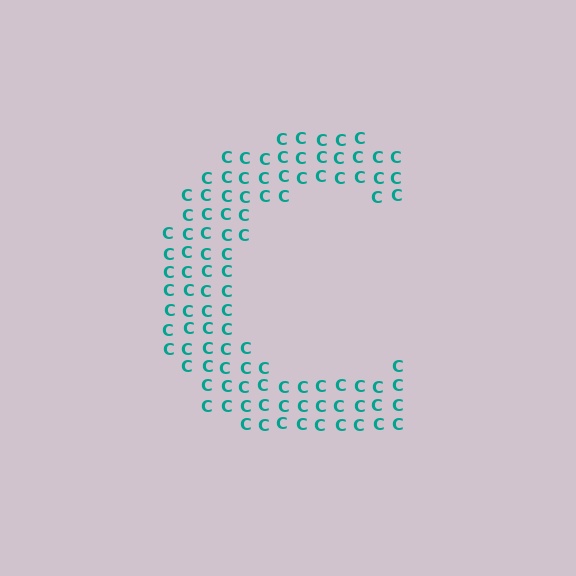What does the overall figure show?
The overall figure shows the letter C.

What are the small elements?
The small elements are letter C's.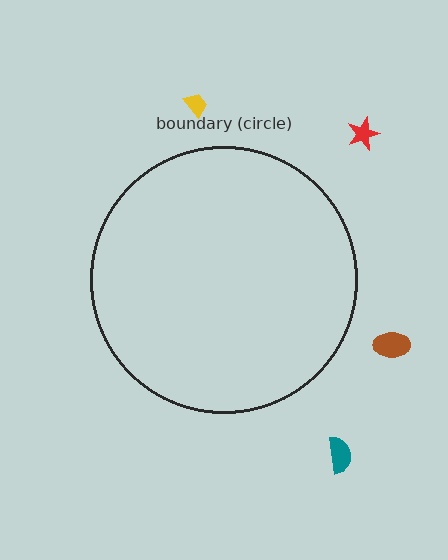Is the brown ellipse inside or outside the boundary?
Outside.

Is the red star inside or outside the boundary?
Outside.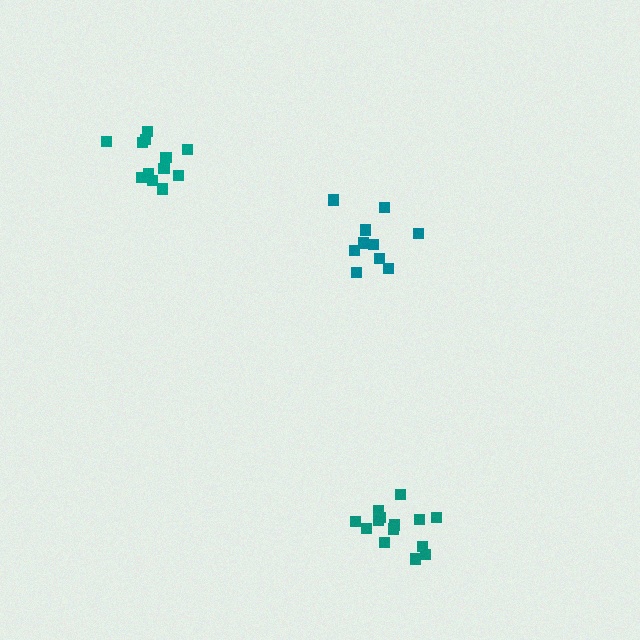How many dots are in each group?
Group 1: 14 dots, Group 2: 12 dots, Group 3: 10 dots (36 total).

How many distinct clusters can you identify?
There are 3 distinct clusters.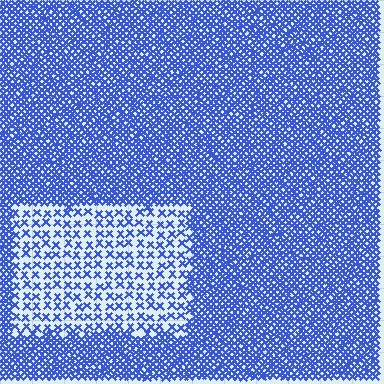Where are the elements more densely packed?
The elements are more densely packed outside the rectangle boundary.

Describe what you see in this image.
The image contains small blue elements arranged at two different densities. A rectangle-shaped region is visible where the elements are less densely packed than the surrounding area.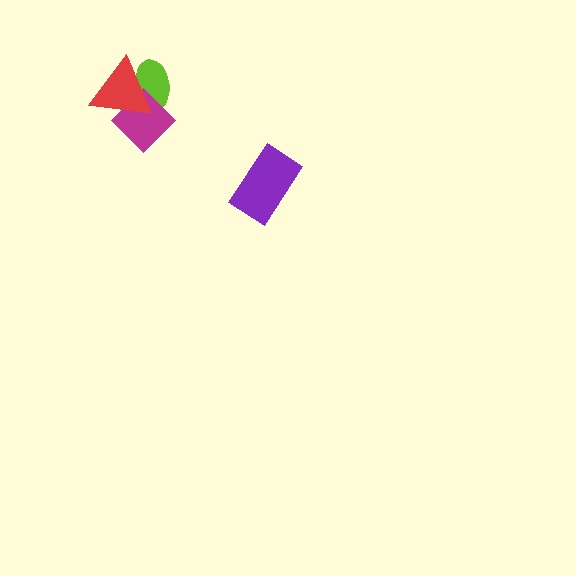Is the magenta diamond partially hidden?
Yes, it is partially covered by another shape.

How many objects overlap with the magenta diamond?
2 objects overlap with the magenta diamond.